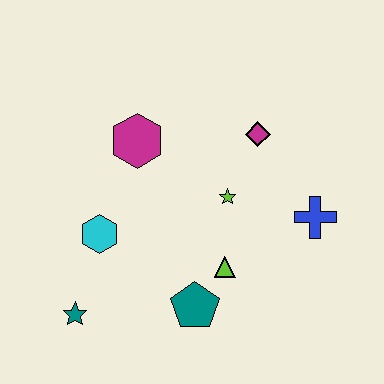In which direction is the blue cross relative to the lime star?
The blue cross is to the right of the lime star.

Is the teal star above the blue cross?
No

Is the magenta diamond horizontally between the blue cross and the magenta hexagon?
Yes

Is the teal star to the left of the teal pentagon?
Yes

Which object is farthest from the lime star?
The teal star is farthest from the lime star.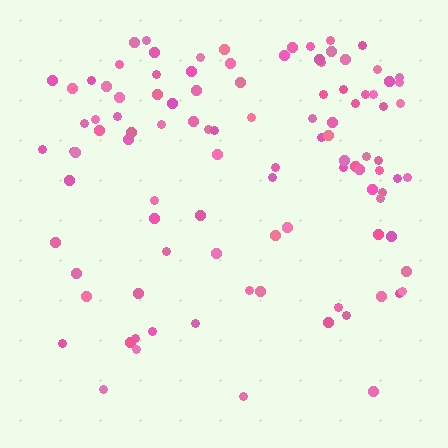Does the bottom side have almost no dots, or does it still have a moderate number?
Still a moderate number, just noticeably fewer than the top.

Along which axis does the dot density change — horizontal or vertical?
Vertical.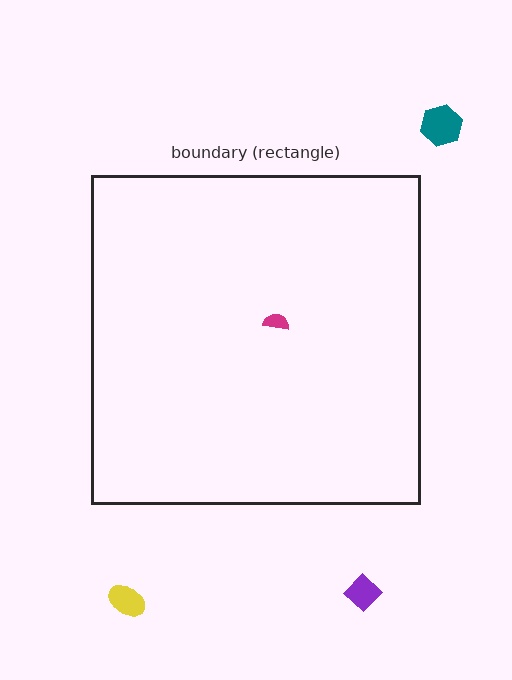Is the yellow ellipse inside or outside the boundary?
Outside.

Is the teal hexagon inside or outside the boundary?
Outside.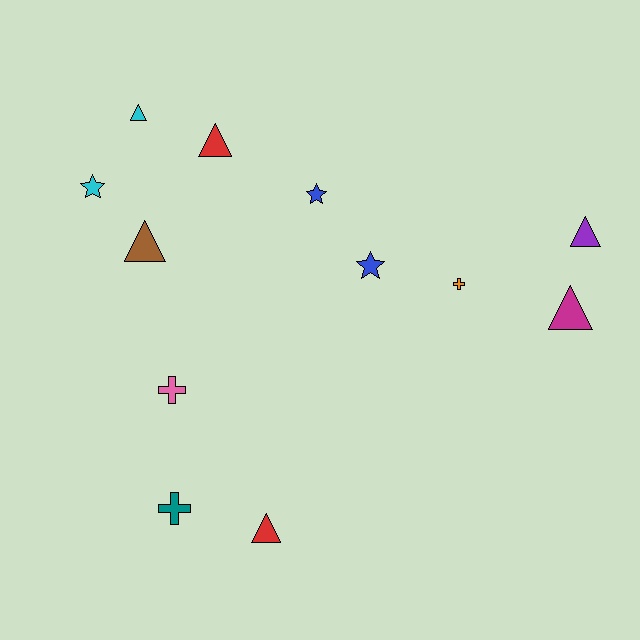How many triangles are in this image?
There are 6 triangles.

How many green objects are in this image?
There are no green objects.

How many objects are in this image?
There are 12 objects.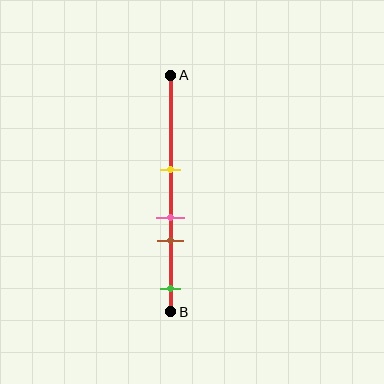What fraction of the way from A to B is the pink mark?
The pink mark is approximately 60% (0.6) of the way from A to B.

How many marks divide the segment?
There are 4 marks dividing the segment.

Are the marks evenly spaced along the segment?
No, the marks are not evenly spaced.